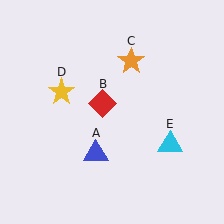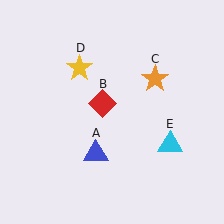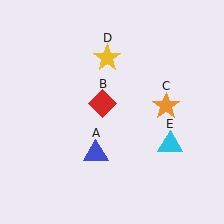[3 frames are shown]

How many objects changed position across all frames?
2 objects changed position: orange star (object C), yellow star (object D).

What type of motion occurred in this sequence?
The orange star (object C), yellow star (object D) rotated clockwise around the center of the scene.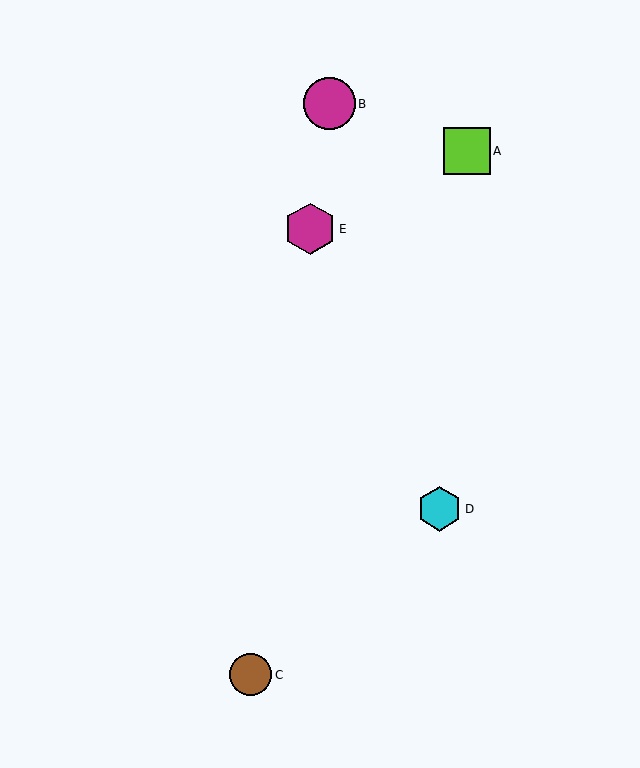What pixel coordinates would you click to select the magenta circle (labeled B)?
Click at (329, 104) to select the magenta circle B.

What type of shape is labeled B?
Shape B is a magenta circle.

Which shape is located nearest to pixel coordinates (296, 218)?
The magenta hexagon (labeled E) at (310, 229) is nearest to that location.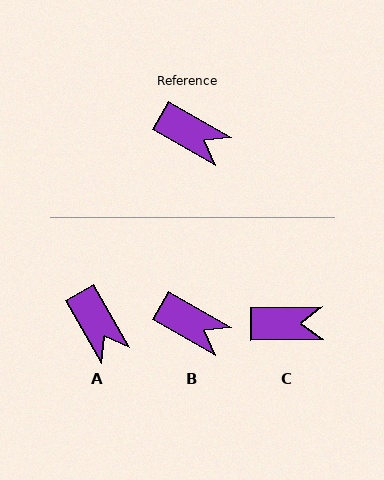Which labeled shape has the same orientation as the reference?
B.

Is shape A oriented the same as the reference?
No, it is off by about 31 degrees.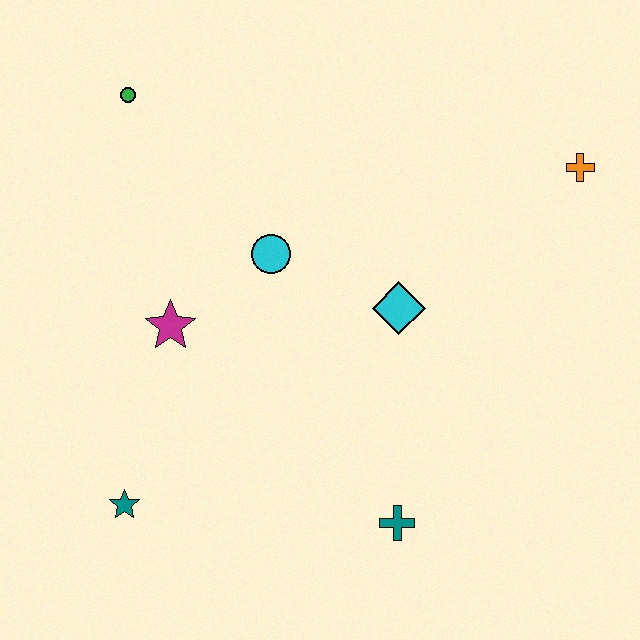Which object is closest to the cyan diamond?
The cyan circle is closest to the cyan diamond.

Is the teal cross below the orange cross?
Yes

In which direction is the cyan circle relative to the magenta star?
The cyan circle is to the right of the magenta star.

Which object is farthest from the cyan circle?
The orange cross is farthest from the cyan circle.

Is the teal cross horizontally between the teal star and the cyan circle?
No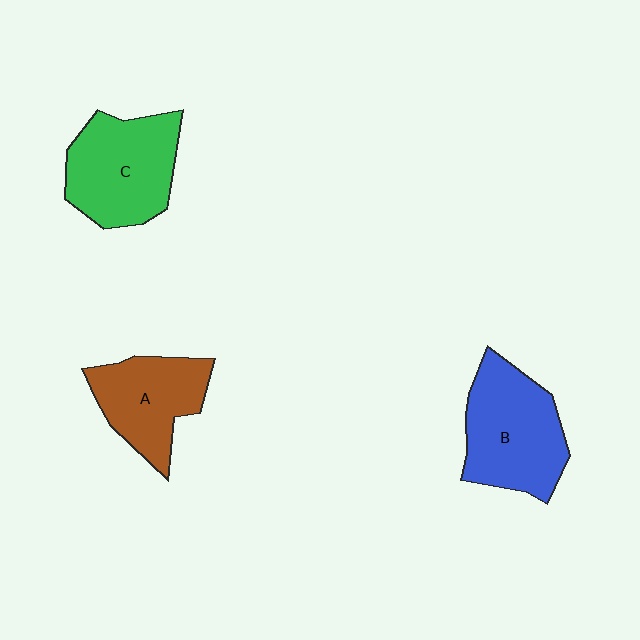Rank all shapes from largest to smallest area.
From largest to smallest: B (blue), C (green), A (brown).